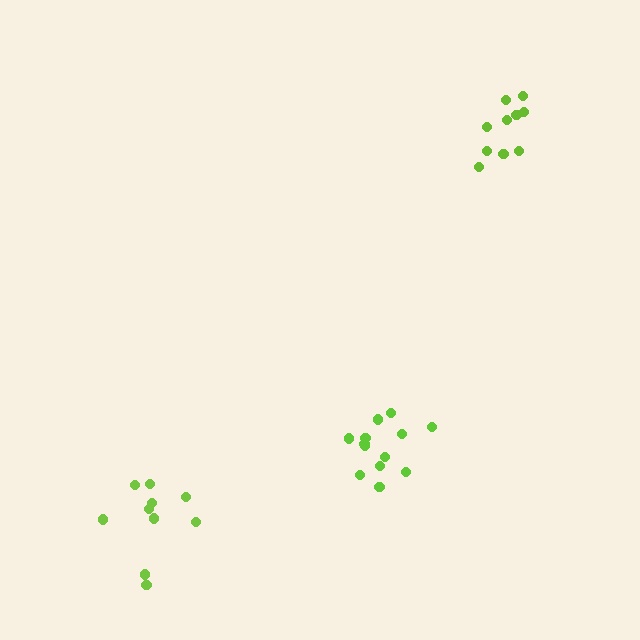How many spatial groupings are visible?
There are 3 spatial groupings.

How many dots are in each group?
Group 1: 13 dots, Group 2: 10 dots, Group 3: 10 dots (33 total).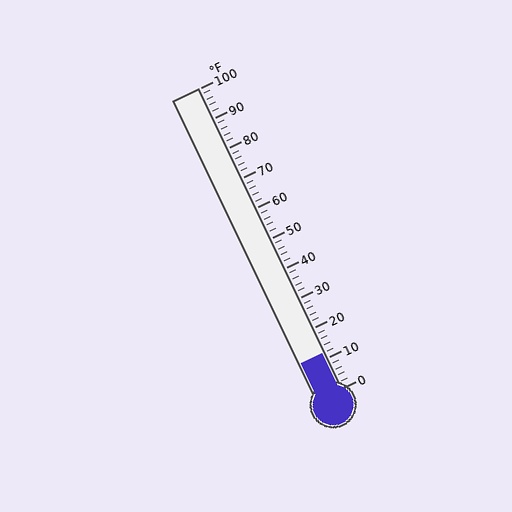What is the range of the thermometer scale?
The thermometer scale ranges from 0°F to 100°F.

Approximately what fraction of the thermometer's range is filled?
The thermometer is filled to approximately 10% of its range.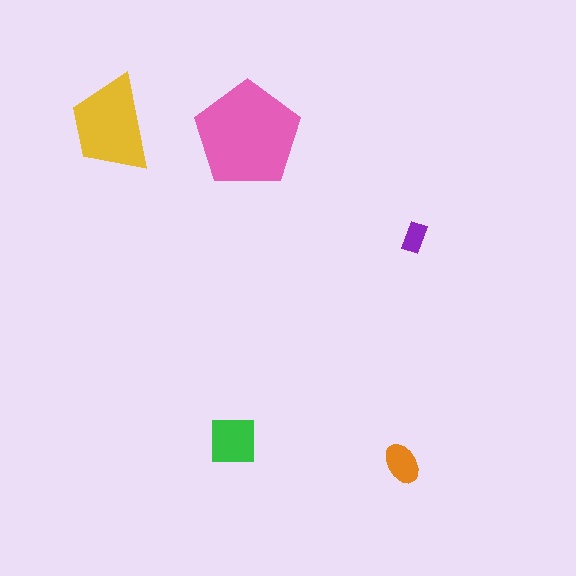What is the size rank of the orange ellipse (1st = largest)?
4th.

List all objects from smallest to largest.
The purple rectangle, the orange ellipse, the green square, the yellow trapezoid, the pink pentagon.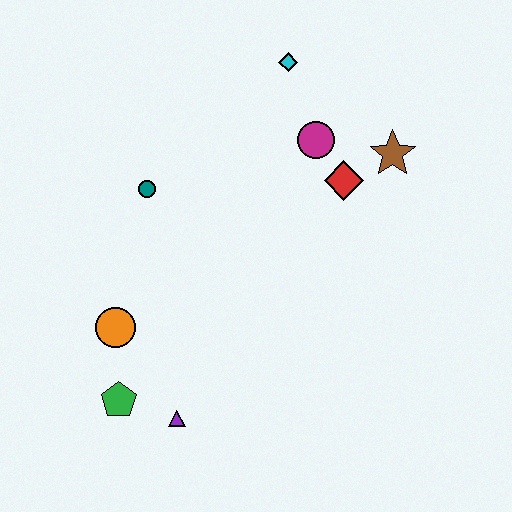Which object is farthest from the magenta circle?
The green pentagon is farthest from the magenta circle.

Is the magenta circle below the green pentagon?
No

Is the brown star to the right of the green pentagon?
Yes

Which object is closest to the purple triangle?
The green pentagon is closest to the purple triangle.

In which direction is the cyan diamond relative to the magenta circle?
The cyan diamond is above the magenta circle.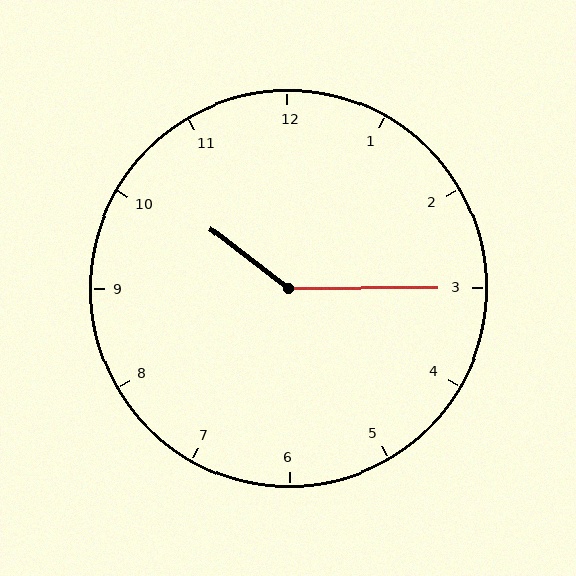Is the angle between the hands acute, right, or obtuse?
It is obtuse.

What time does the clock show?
10:15.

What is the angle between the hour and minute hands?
Approximately 142 degrees.